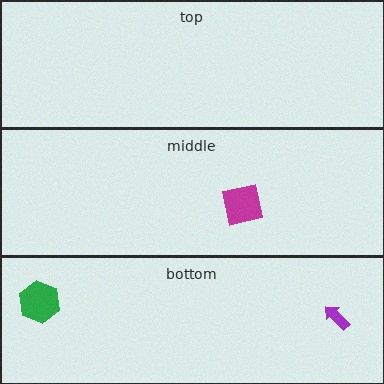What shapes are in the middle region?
The magenta square.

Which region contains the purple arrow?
The bottom region.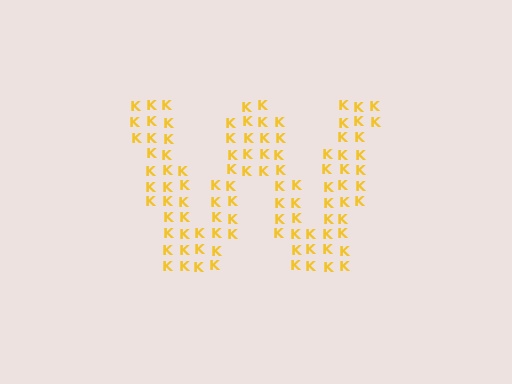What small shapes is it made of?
It is made of small letter K's.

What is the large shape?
The large shape is the letter W.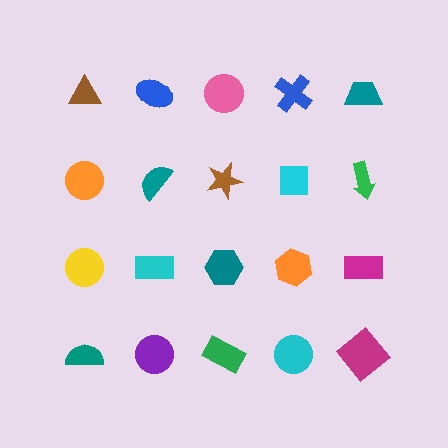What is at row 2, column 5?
A green arrow.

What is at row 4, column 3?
A green rectangle.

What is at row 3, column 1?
A yellow circle.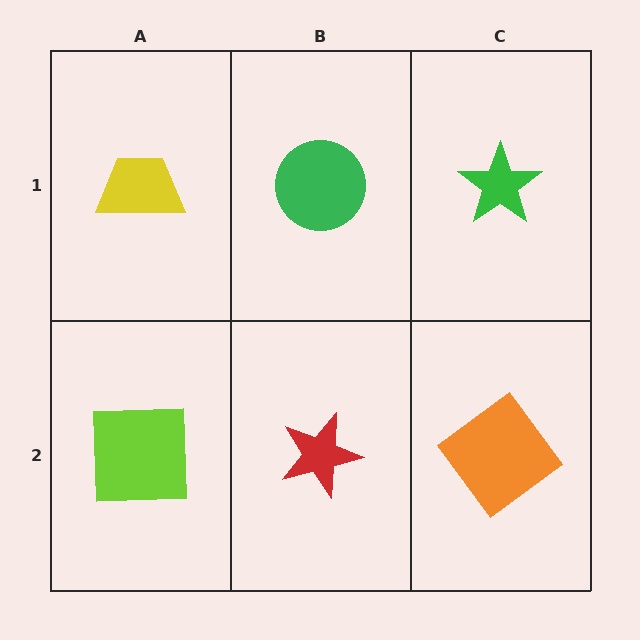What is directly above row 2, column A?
A yellow trapezoid.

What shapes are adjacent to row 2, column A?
A yellow trapezoid (row 1, column A), a red star (row 2, column B).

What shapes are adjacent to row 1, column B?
A red star (row 2, column B), a yellow trapezoid (row 1, column A), a green star (row 1, column C).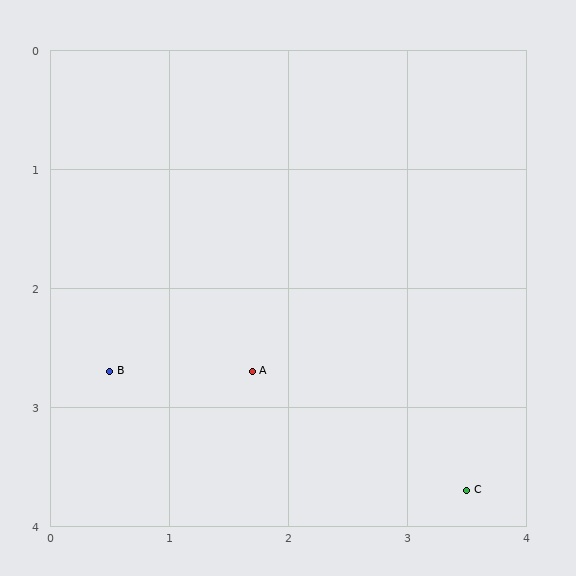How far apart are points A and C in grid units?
Points A and C are about 2.1 grid units apart.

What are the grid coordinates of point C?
Point C is at approximately (3.5, 3.7).